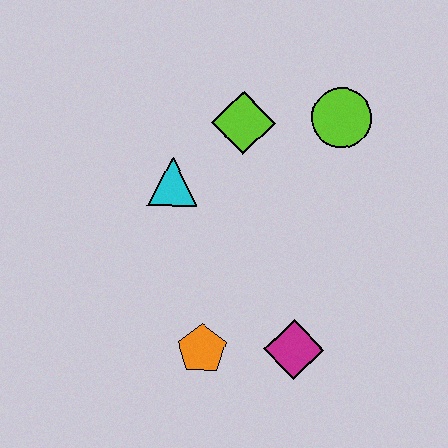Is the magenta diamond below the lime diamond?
Yes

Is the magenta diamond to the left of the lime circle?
Yes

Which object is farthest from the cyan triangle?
The magenta diamond is farthest from the cyan triangle.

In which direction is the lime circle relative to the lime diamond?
The lime circle is to the right of the lime diamond.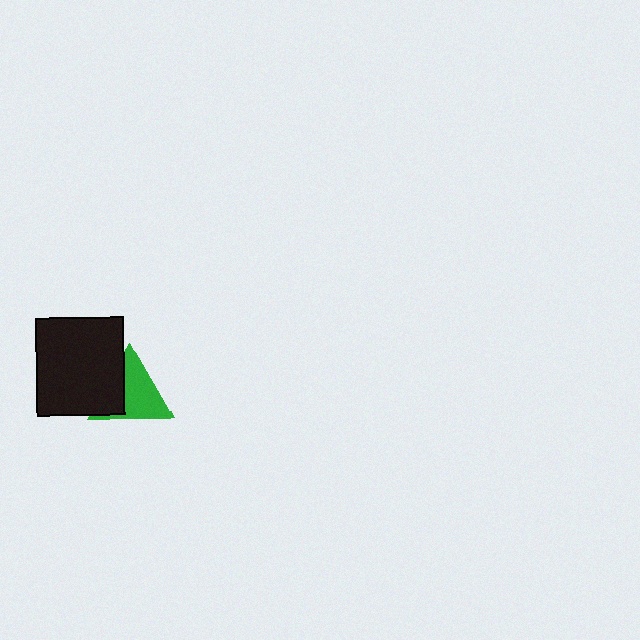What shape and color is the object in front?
The object in front is a black rectangle.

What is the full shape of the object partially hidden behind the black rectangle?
The partially hidden object is a green triangle.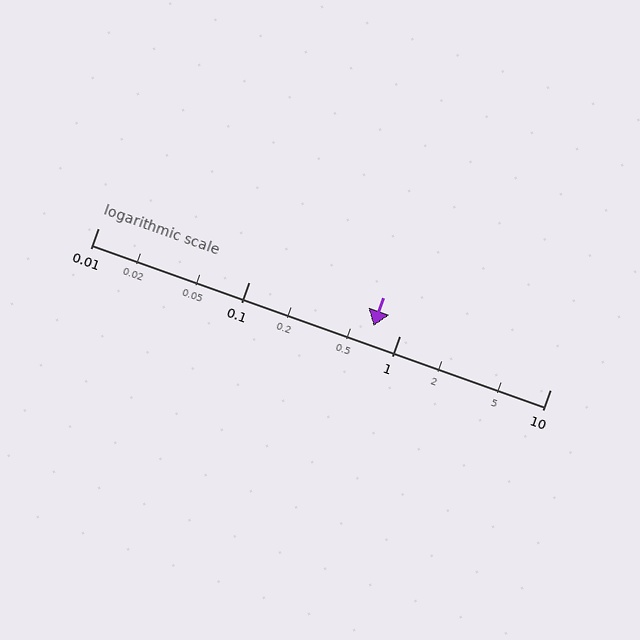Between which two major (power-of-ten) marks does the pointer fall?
The pointer is between 0.1 and 1.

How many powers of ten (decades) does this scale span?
The scale spans 3 decades, from 0.01 to 10.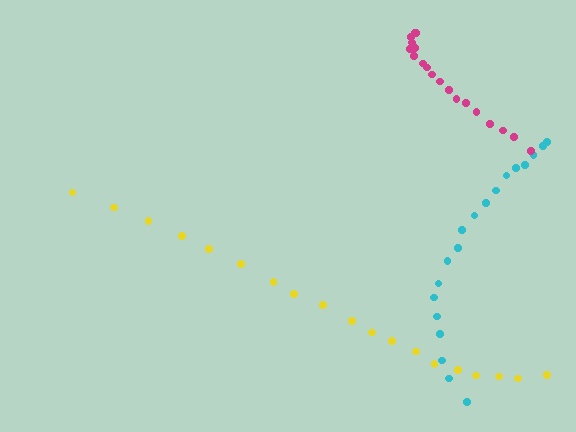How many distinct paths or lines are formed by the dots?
There are 3 distinct paths.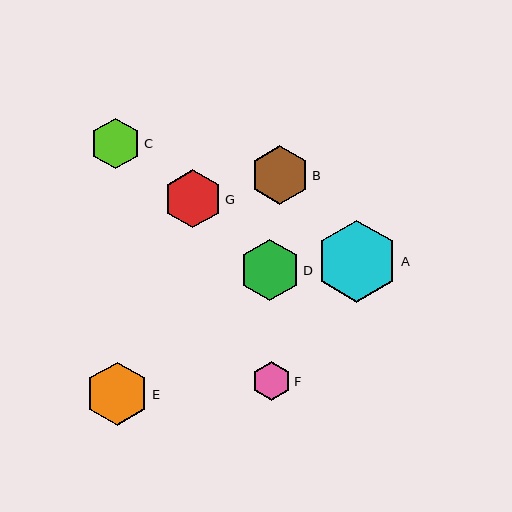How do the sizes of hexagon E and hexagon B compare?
Hexagon E and hexagon B are approximately the same size.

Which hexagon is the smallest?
Hexagon F is the smallest with a size of approximately 39 pixels.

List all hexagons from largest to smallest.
From largest to smallest: A, E, D, B, G, C, F.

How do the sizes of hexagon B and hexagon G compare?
Hexagon B and hexagon G are approximately the same size.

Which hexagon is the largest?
Hexagon A is the largest with a size of approximately 82 pixels.